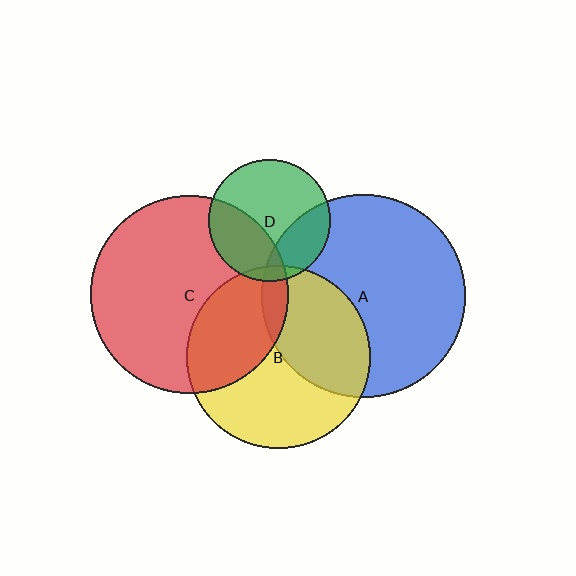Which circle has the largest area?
Circle A (blue).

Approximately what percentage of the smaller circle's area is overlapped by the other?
Approximately 35%.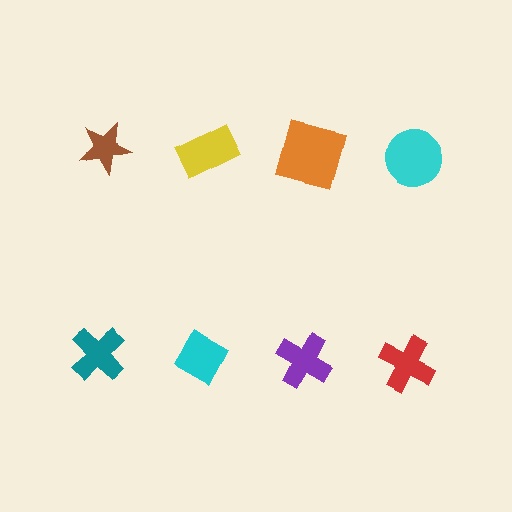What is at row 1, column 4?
A cyan circle.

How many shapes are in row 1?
4 shapes.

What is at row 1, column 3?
An orange square.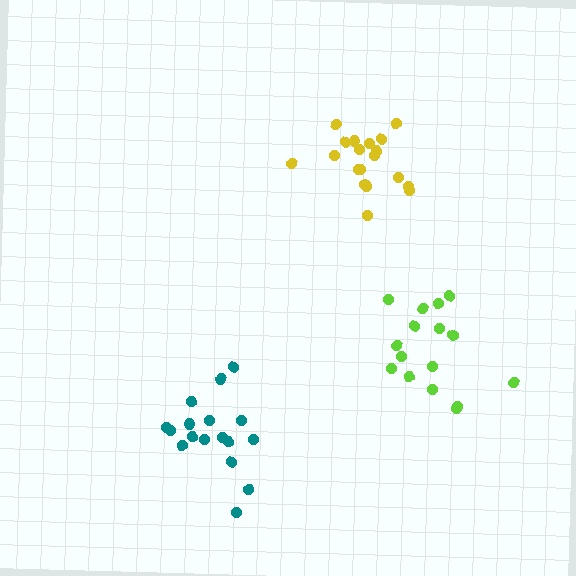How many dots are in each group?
Group 1: 19 dots, Group 2: 16 dots, Group 3: 17 dots (52 total).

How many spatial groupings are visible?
There are 3 spatial groupings.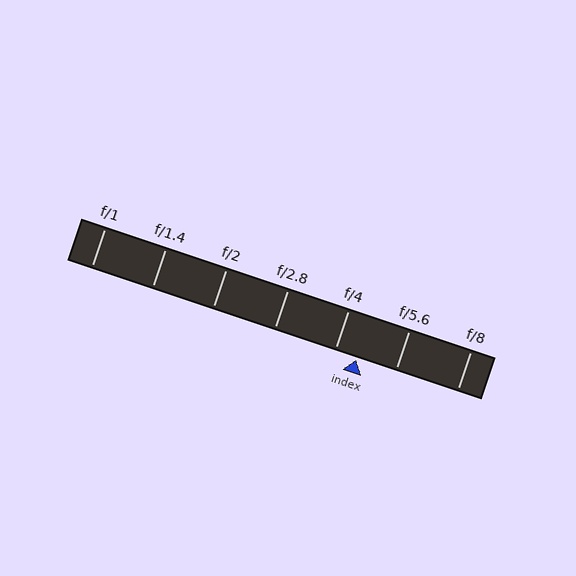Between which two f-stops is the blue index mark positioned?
The index mark is between f/4 and f/5.6.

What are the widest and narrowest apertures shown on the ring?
The widest aperture shown is f/1 and the narrowest is f/8.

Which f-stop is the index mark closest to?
The index mark is closest to f/4.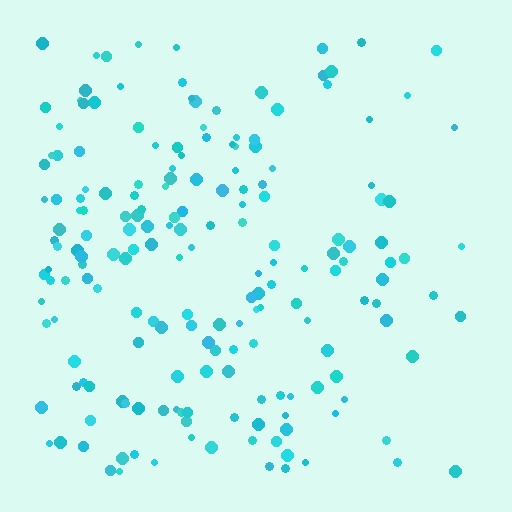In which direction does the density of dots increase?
From right to left, with the left side densest.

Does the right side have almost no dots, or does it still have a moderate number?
Still a moderate number, just noticeably fewer than the left.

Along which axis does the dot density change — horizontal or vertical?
Horizontal.